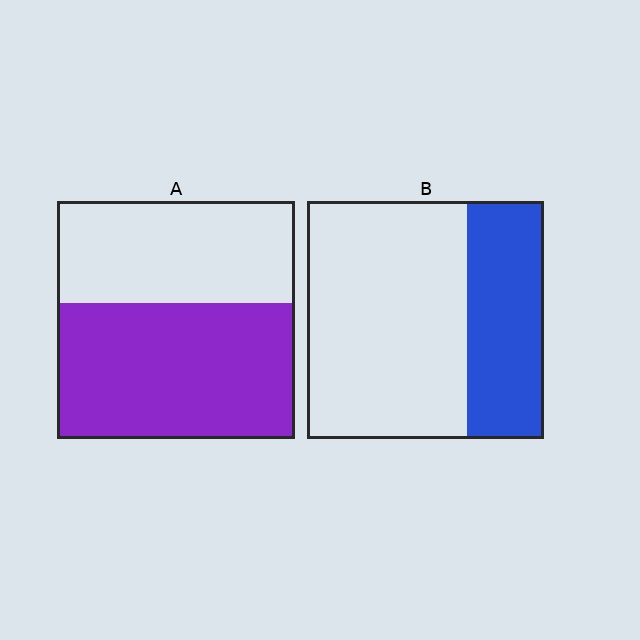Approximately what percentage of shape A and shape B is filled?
A is approximately 55% and B is approximately 30%.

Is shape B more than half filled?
No.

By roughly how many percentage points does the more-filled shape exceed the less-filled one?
By roughly 25 percentage points (A over B).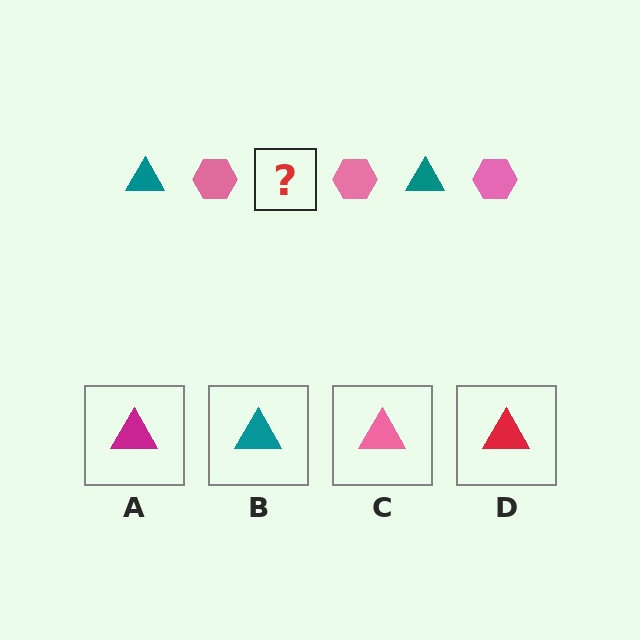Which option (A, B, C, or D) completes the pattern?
B.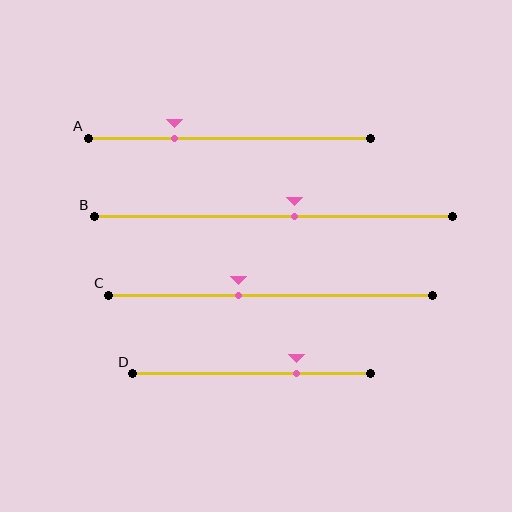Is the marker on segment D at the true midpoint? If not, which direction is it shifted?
No, the marker on segment D is shifted to the right by about 19% of the segment length.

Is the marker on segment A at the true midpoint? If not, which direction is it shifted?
No, the marker on segment A is shifted to the left by about 20% of the segment length.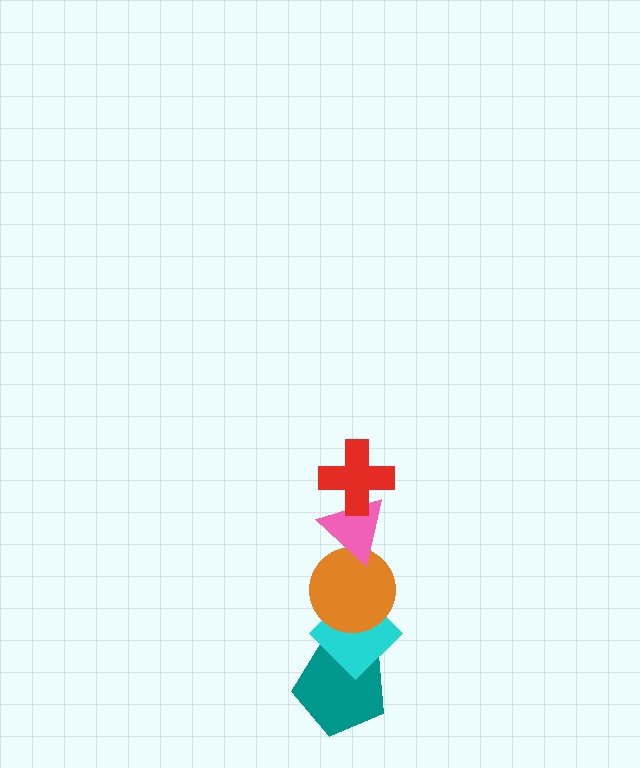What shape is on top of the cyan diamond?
The orange circle is on top of the cyan diamond.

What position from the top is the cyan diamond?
The cyan diamond is 4th from the top.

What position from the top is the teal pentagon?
The teal pentagon is 5th from the top.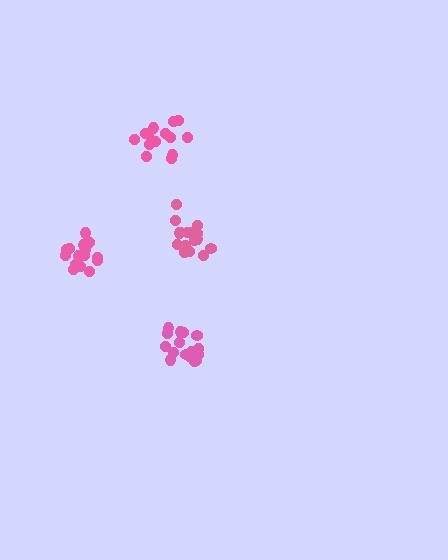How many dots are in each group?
Group 1: 16 dots, Group 2: 15 dots, Group 3: 17 dots, Group 4: 19 dots (67 total).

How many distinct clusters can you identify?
There are 4 distinct clusters.